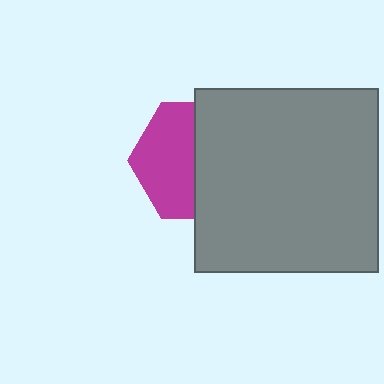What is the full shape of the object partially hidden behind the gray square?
The partially hidden object is a magenta hexagon.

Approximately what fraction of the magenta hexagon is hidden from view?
Roughly 52% of the magenta hexagon is hidden behind the gray square.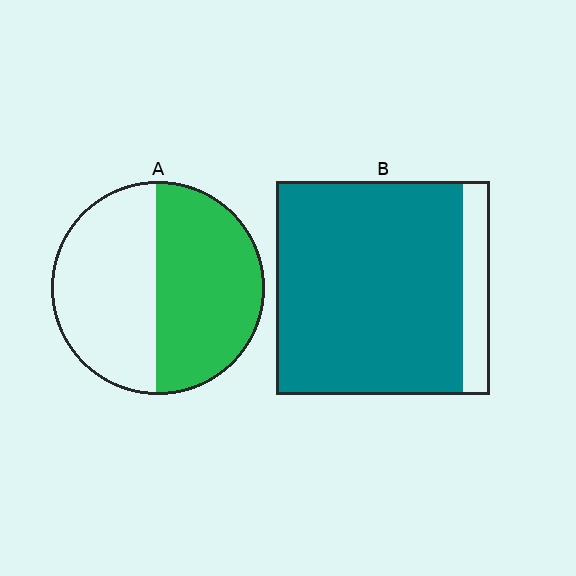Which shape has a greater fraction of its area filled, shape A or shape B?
Shape B.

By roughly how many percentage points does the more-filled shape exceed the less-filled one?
By roughly 35 percentage points (B over A).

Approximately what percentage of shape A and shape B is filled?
A is approximately 50% and B is approximately 85%.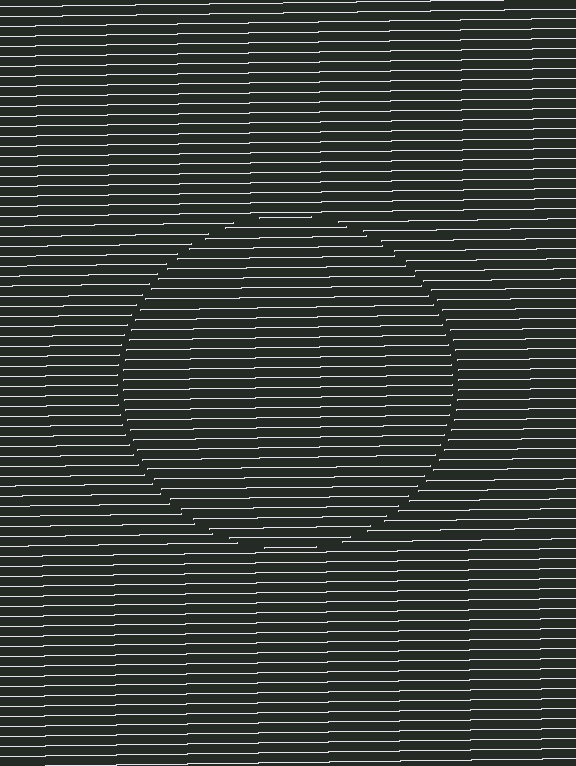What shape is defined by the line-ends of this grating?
An illusory circle. The interior of the shape contains the same grating, shifted by half a period — the contour is defined by the phase discontinuity where line-ends from the inner and outer gratings abut.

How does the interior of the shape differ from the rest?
The interior of the shape contains the same grating, shifted by half a period — the contour is defined by the phase discontinuity where line-ends from the inner and outer gratings abut.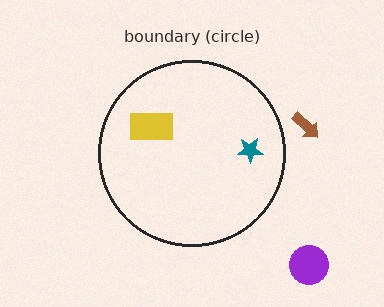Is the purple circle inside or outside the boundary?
Outside.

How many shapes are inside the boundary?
2 inside, 2 outside.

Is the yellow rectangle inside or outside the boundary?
Inside.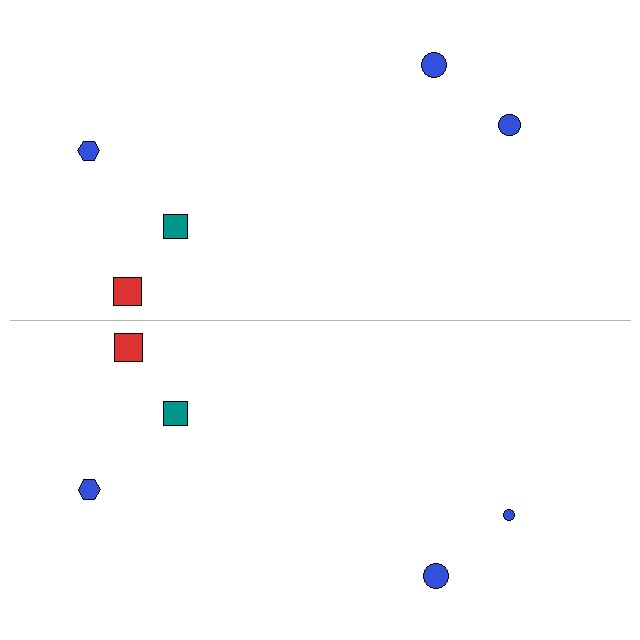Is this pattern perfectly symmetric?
No, the pattern is not perfectly symmetric. The blue circle on the bottom side has a different size than its mirror counterpart.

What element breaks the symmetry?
The blue circle on the bottom side has a different size than its mirror counterpart.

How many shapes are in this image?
There are 10 shapes in this image.